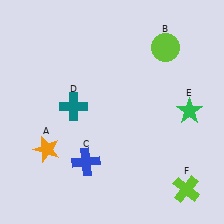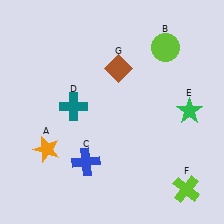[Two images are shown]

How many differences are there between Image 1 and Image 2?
There is 1 difference between the two images.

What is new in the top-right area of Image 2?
A brown diamond (G) was added in the top-right area of Image 2.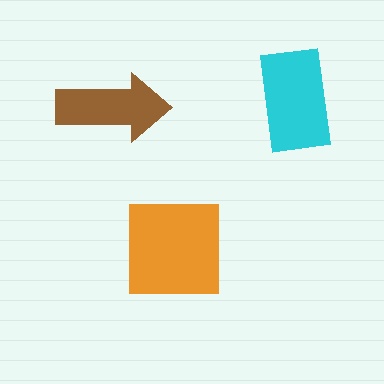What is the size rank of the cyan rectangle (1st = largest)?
2nd.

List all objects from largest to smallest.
The orange square, the cyan rectangle, the brown arrow.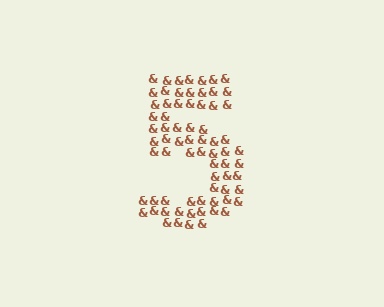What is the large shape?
The large shape is the digit 5.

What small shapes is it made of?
It is made of small ampersands.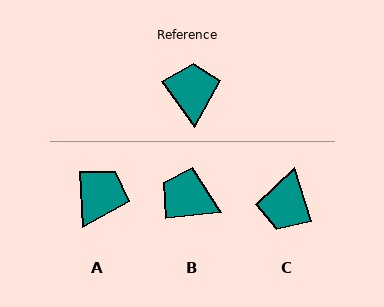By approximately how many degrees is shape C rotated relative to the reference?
Approximately 163 degrees counter-clockwise.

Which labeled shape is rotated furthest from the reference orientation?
C, about 163 degrees away.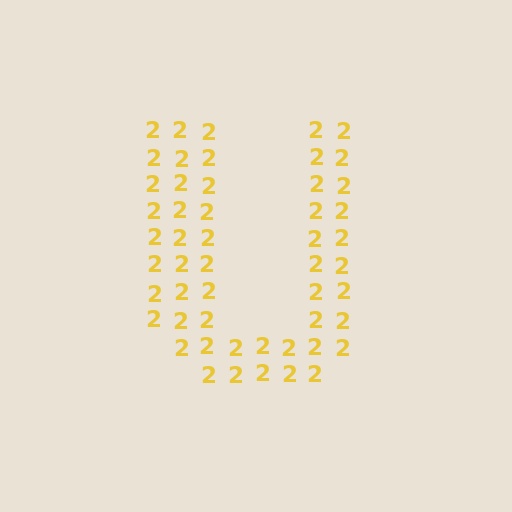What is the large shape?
The large shape is the letter U.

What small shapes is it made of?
It is made of small digit 2's.